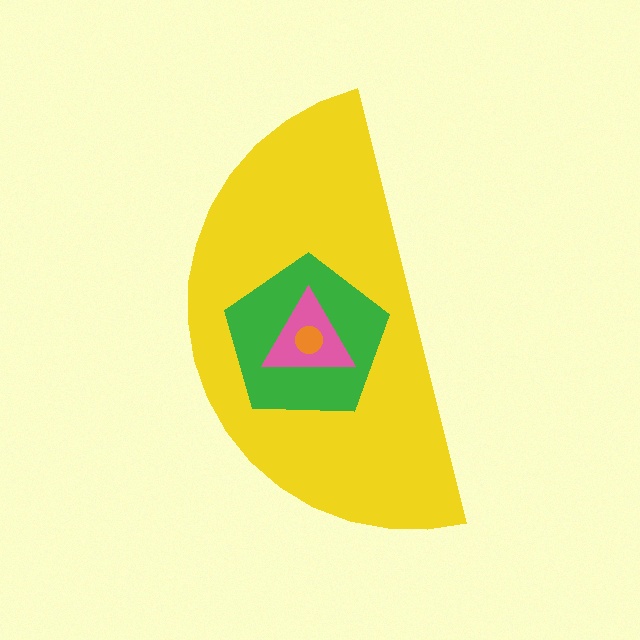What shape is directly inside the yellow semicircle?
The green pentagon.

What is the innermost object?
The orange circle.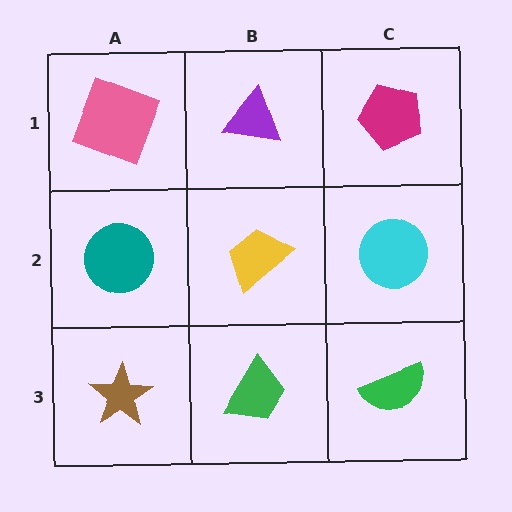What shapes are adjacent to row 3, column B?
A yellow trapezoid (row 2, column B), a brown star (row 3, column A), a green semicircle (row 3, column C).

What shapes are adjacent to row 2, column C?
A magenta pentagon (row 1, column C), a green semicircle (row 3, column C), a yellow trapezoid (row 2, column B).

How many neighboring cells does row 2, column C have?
3.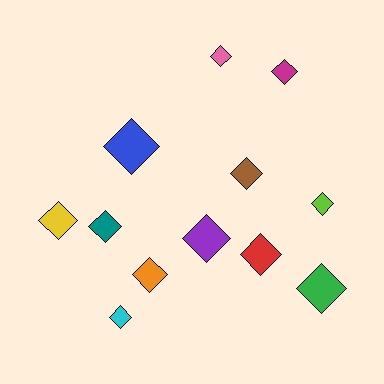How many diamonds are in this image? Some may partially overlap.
There are 12 diamonds.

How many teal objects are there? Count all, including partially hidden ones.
There is 1 teal object.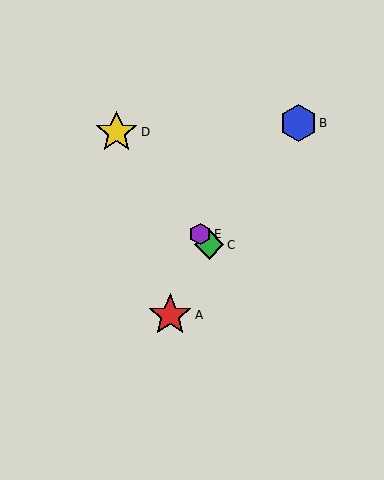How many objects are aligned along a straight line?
3 objects (C, D, E) are aligned along a straight line.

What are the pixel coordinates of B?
Object B is at (298, 123).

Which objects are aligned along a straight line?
Objects C, D, E are aligned along a straight line.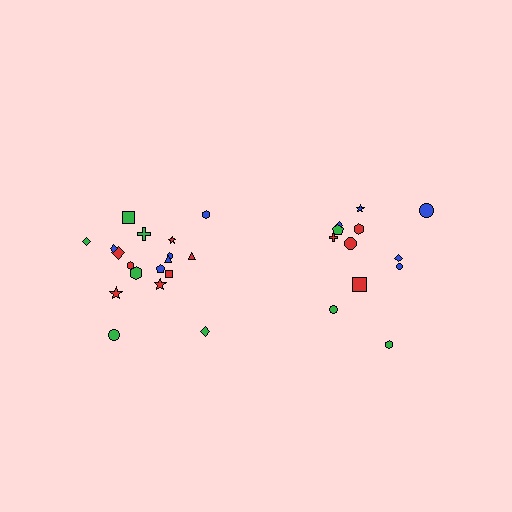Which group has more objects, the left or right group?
The left group.